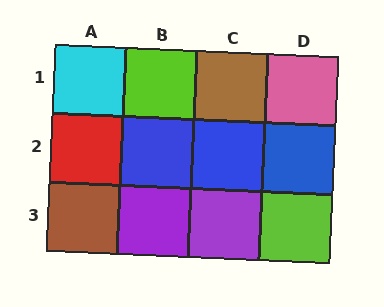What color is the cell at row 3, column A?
Brown.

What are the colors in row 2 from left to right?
Red, blue, blue, blue.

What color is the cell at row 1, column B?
Lime.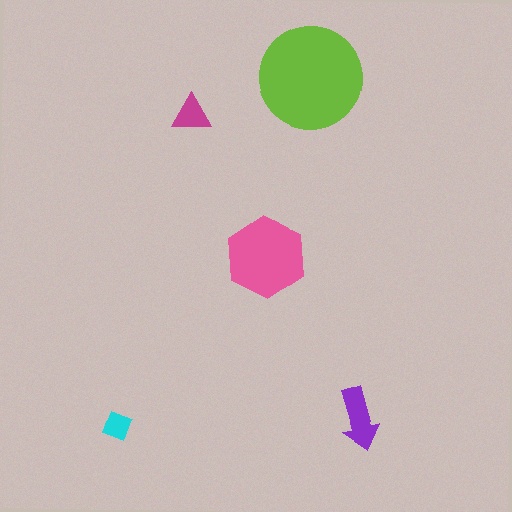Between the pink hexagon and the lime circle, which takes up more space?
The lime circle.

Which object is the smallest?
The cyan diamond.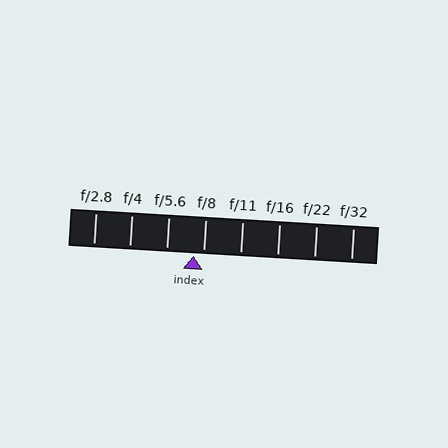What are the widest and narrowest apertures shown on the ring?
The widest aperture shown is f/2.8 and the narrowest is f/32.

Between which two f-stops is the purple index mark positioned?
The index mark is between f/5.6 and f/8.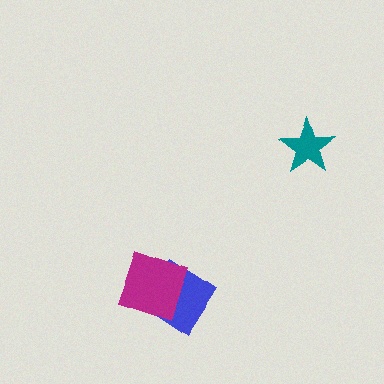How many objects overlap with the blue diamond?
1 object overlaps with the blue diamond.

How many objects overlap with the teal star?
0 objects overlap with the teal star.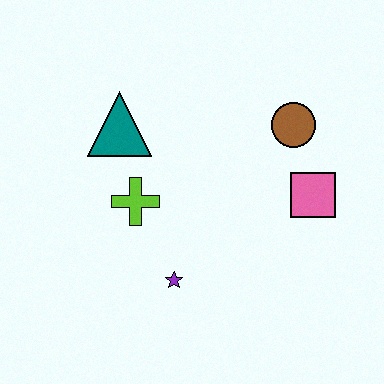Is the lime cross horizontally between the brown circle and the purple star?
No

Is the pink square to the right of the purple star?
Yes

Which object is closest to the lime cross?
The teal triangle is closest to the lime cross.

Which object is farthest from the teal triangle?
The pink square is farthest from the teal triangle.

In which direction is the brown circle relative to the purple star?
The brown circle is above the purple star.